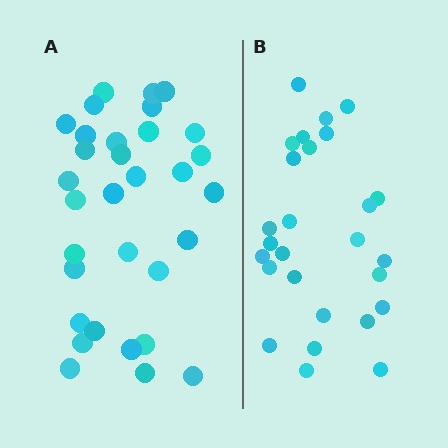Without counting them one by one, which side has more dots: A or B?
Region A (the left region) has more dots.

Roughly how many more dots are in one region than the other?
Region A has about 5 more dots than region B.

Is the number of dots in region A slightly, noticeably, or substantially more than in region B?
Region A has only slightly more — the two regions are fairly close. The ratio is roughly 1.2 to 1.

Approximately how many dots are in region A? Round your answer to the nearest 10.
About 30 dots. (The exact count is 32, which rounds to 30.)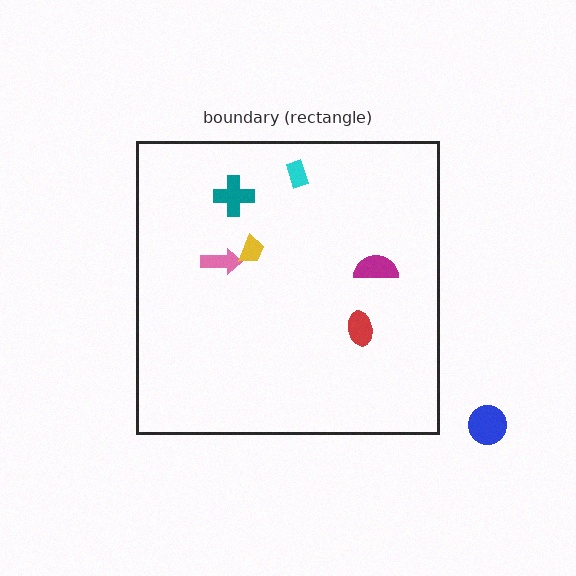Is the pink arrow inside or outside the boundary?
Inside.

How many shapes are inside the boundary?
6 inside, 1 outside.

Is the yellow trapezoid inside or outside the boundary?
Inside.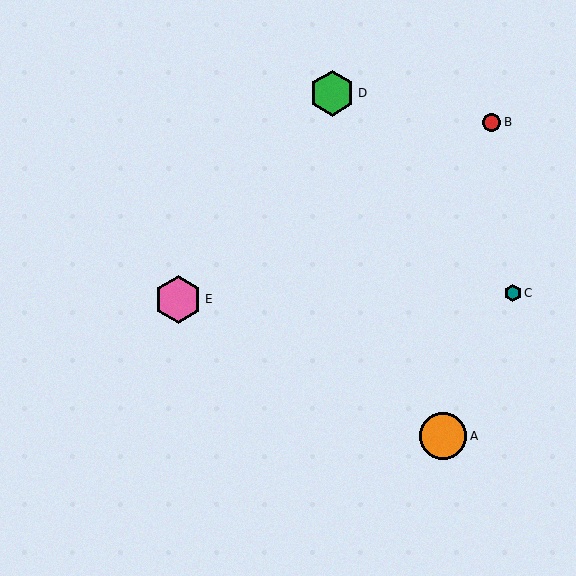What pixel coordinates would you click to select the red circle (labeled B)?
Click at (492, 122) to select the red circle B.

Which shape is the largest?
The pink hexagon (labeled E) is the largest.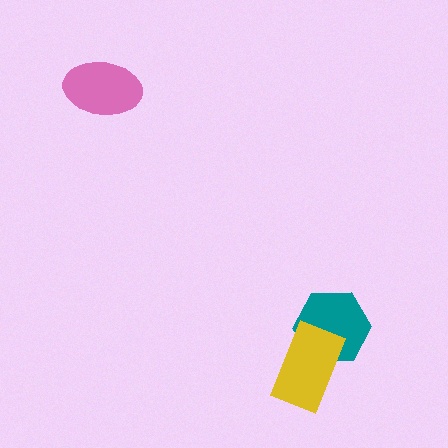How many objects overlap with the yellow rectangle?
1 object overlaps with the yellow rectangle.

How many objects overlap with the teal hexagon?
1 object overlaps with the teal hexagon.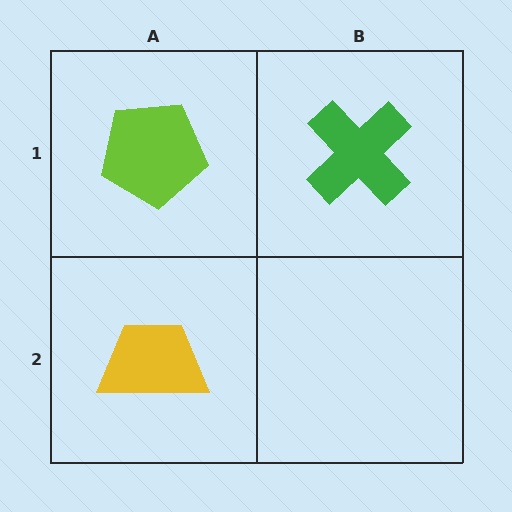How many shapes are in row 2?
1 shape.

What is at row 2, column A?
A yellow trapezoid.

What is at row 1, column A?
A lime pentagon.